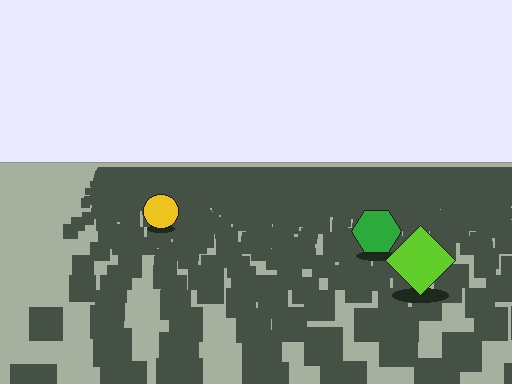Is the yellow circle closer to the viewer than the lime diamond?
No. The lime diamond is closer — you can tell from the texture gradient: the ground texture is coarser near it.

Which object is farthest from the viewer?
The yellow circle is farthest from the viewer. It appears smaller and the ground texture around it is denser.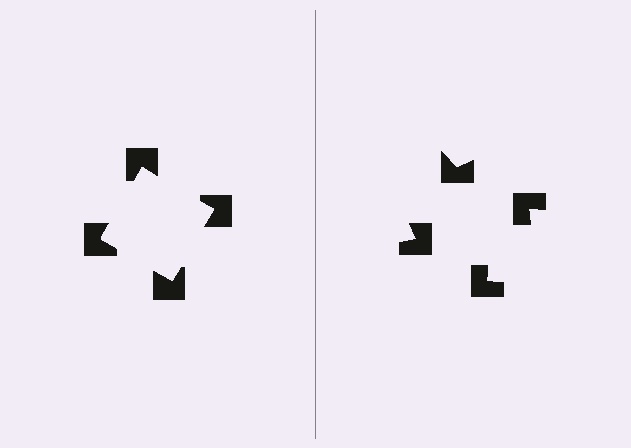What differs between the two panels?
The notched squares are positioned identically on both sides; only the wedge orientations differ. On the left they align to a square; on the right they are misaligned.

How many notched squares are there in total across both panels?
8 — 4 on each side.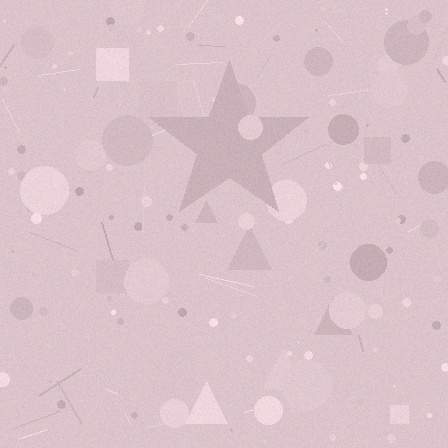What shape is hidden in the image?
A star is hidden in the image.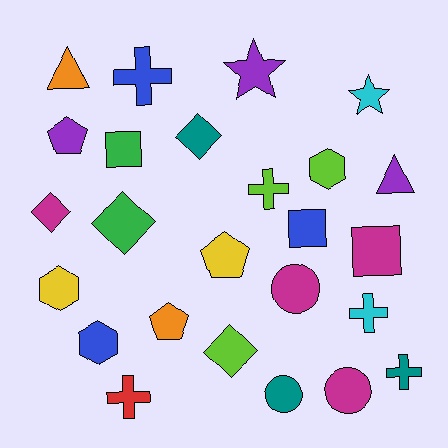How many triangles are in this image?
There are 2 triangles.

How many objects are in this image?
There are 25 objects.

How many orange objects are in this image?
There are 2 orange objects.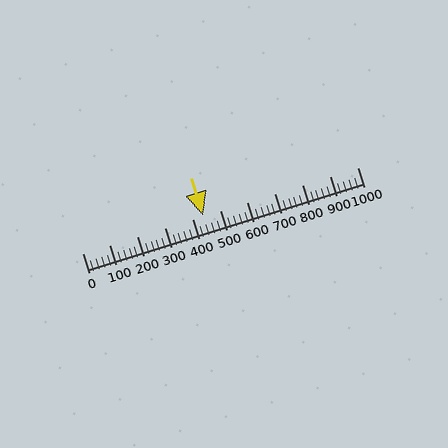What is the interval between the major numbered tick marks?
The major tick marks are spaced 100 units apart.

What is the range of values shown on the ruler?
The ruler shows values from 0 to 1000.